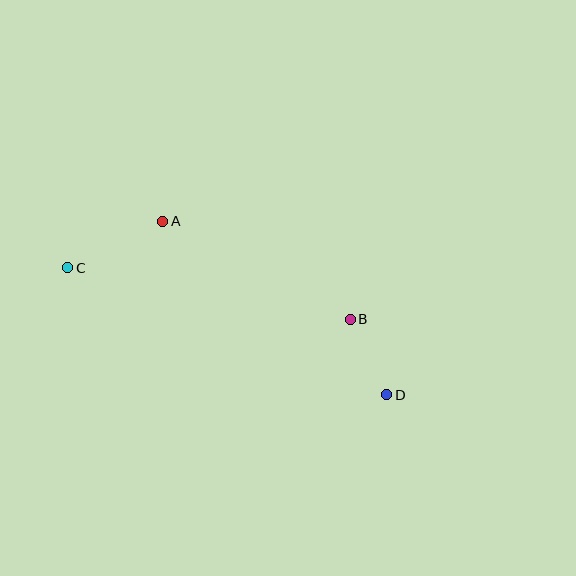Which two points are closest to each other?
Points B and D are closest to each other.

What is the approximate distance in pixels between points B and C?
The distance between B and C is approximately 287 pixels.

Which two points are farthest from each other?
Points C and D are farthest from each other.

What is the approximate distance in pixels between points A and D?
The distance between A and D is approximately 283 pixels.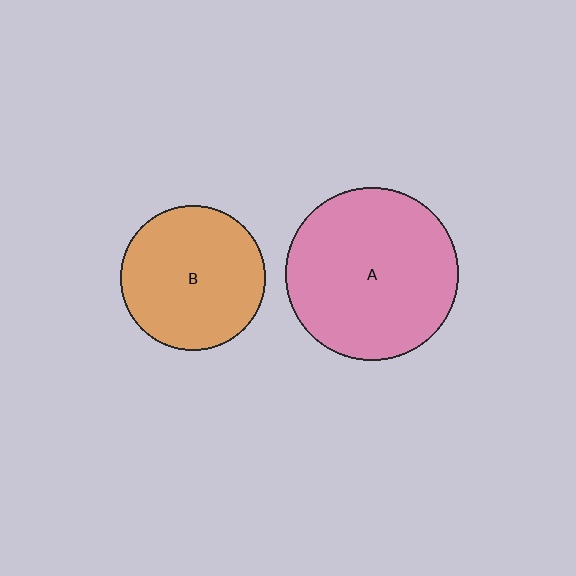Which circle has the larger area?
Circle A (pink).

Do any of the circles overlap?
No, none of the circles overlap.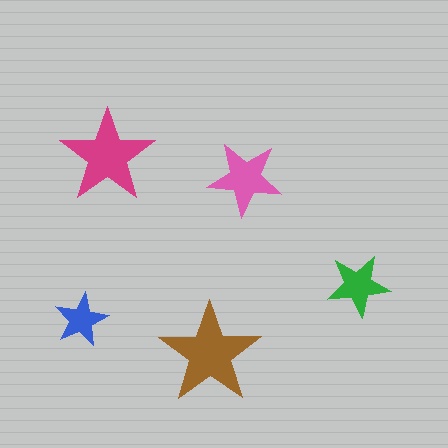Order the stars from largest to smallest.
the brown one, the magenta one, the pink one, the green one, the blue one.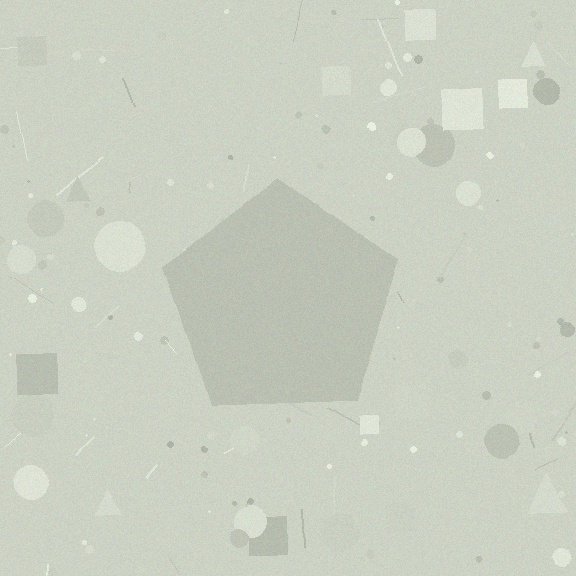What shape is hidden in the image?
A pentagon is hidden in the image.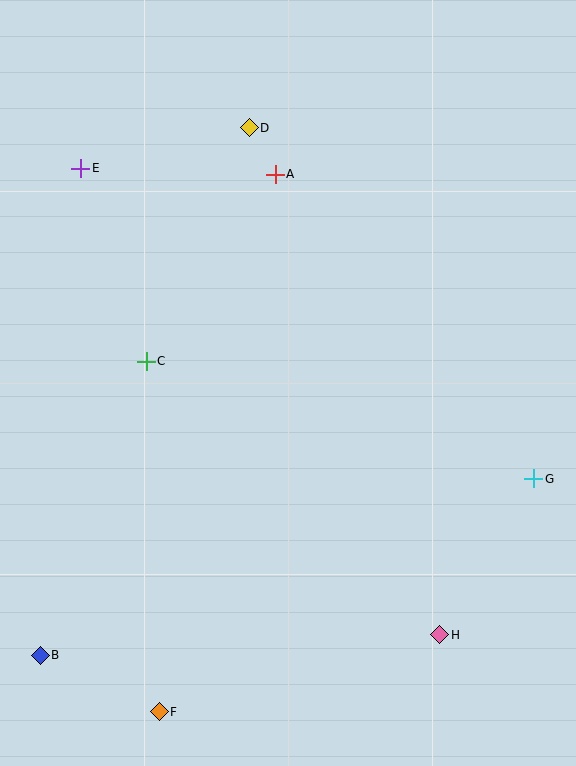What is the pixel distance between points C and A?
The distance between C and A is 227 pixels.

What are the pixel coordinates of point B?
Point B is at (40, 655).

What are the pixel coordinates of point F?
Point F is at (159, 712).